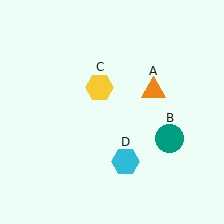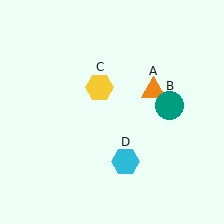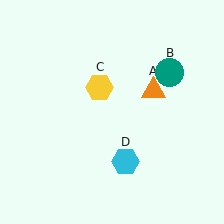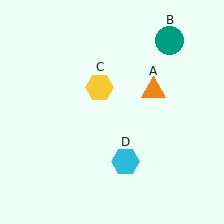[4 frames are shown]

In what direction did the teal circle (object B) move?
The teal circle (object B) moved up.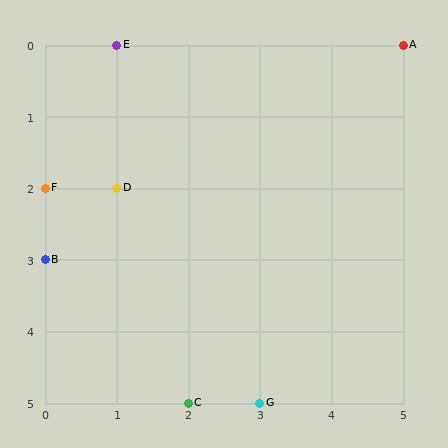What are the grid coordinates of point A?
Point A is at grid coordinates (5, 0).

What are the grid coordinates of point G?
Point G is at grid coordinates (3, 5).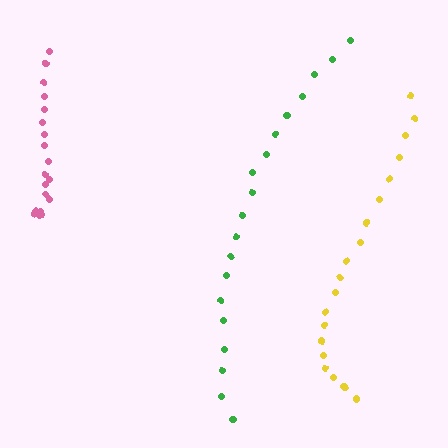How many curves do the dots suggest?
There are 3 distinct paths.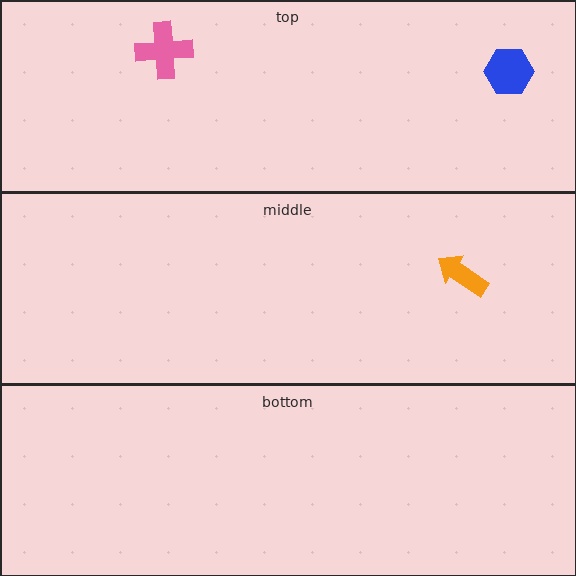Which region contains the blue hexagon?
The top region.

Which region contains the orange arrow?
The middle region.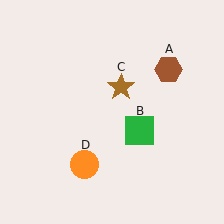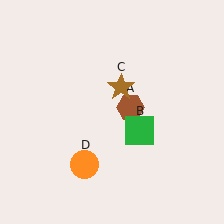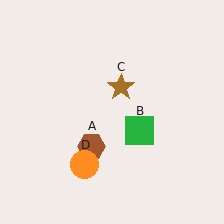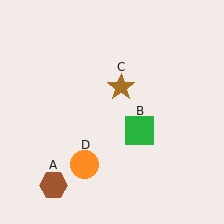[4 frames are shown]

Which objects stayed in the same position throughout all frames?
Green square (object B) and brown star (object C) and orange circle (object D) remained stationary.